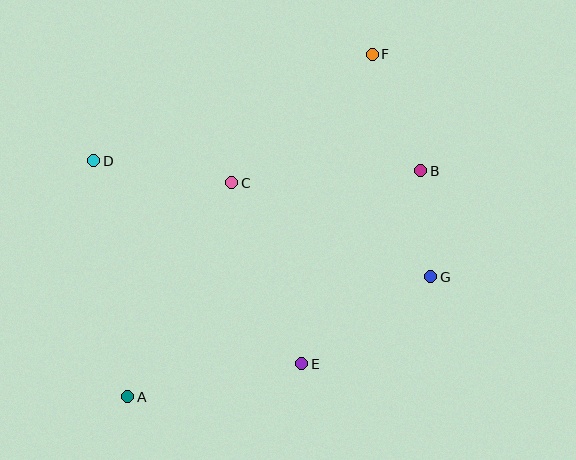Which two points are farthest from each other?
Points A and F are farthest from each other.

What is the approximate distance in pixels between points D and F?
The distance between D and F is approximately 298 pixels.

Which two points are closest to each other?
Points B and G are closest to each other.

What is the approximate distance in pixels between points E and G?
The distance between E and G is approximately 155 pixels.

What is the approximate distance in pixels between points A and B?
The distance between A and B is approximately 370 pixels.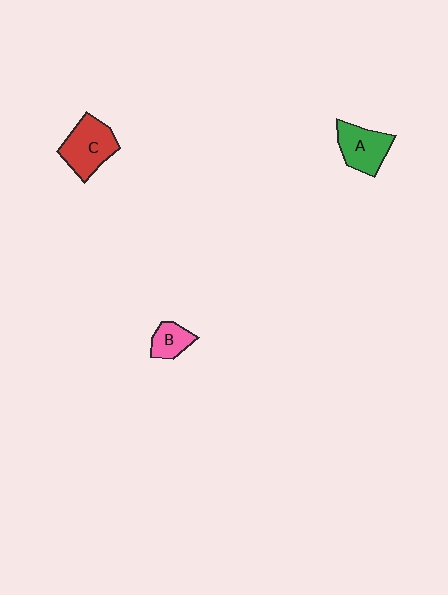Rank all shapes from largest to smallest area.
From largest to smallest: C (red), A (green), B (pink).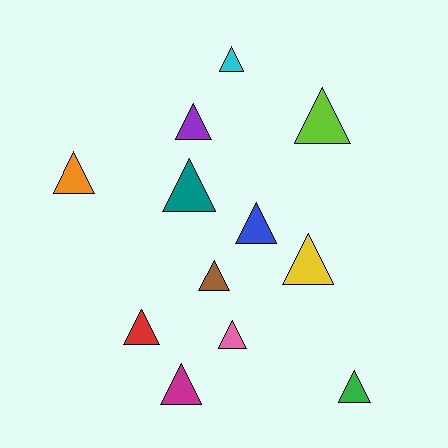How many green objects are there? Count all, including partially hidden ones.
There is 1 green object.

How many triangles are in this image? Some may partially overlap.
There are 12 triangles.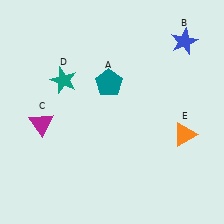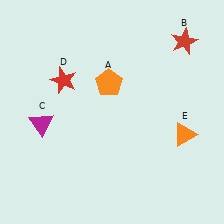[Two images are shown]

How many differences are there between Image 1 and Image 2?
There are 3 differences between the two images.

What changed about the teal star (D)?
In Image 1, D is teal. In Image 2, it changed to red.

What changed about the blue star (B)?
In Image 1, B is blue. In Image 2, it changed to red.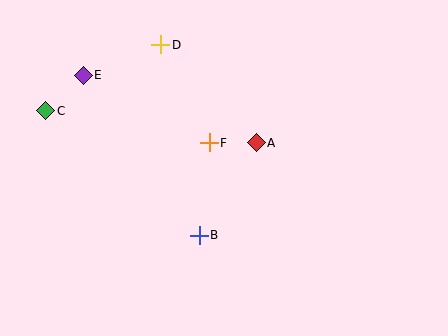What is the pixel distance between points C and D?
The distance between C and D is 133 pixels.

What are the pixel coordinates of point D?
Point D is at (161, 45).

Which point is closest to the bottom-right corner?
Point B is closest to the bottom-right corner.